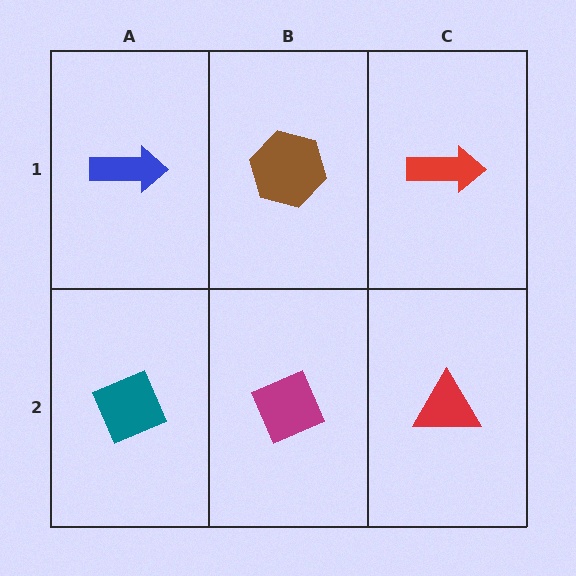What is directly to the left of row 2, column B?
A teal diamond.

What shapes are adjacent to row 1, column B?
A magenta diamond (row 2, column B), a blue arrow (row 1, column A), a red arrow (row 1, column C).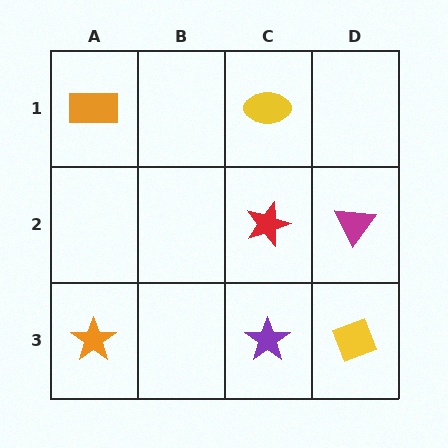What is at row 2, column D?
A magenta triangle.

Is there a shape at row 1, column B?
No, that cell is empty.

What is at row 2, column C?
A red star.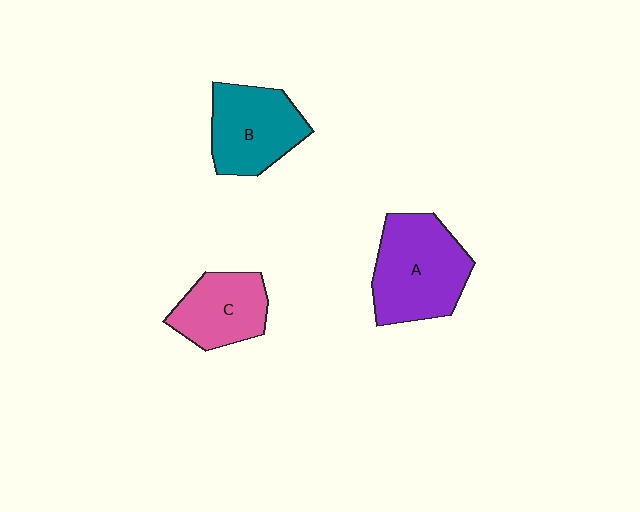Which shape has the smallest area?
Shape C (pink).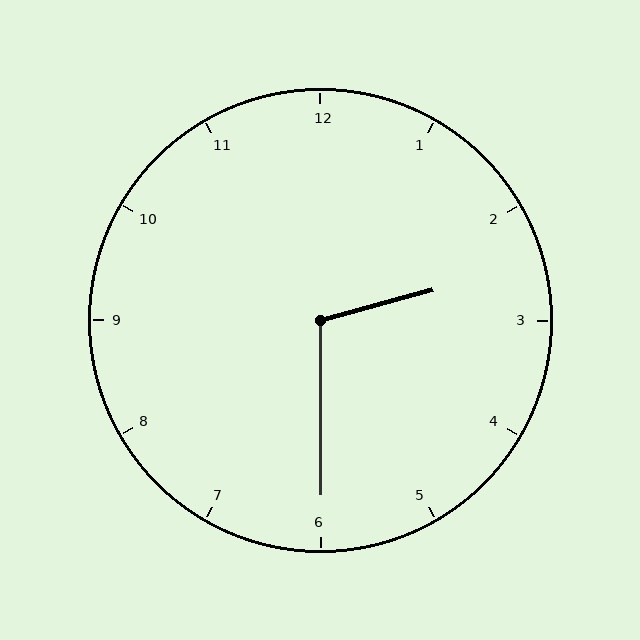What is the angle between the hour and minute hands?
Approximately 105 degrees.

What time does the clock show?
2:30.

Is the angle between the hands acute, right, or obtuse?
It is obtuse.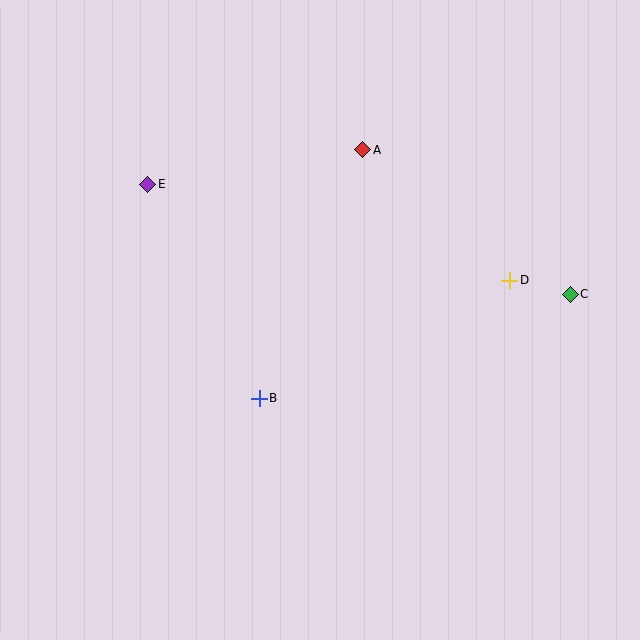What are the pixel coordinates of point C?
Point C is at (570, 294).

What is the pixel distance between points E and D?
The distance between E and D is 374 pixels.